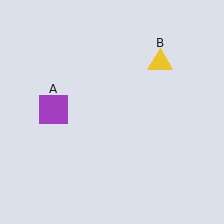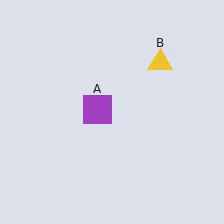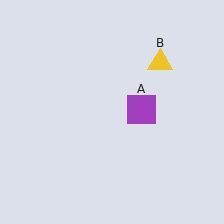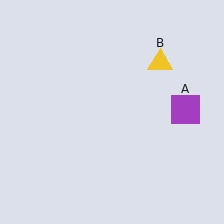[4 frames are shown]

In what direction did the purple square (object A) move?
The purple square (object A) moved right.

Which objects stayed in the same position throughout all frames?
Yellow triangle (object B) remained stationary.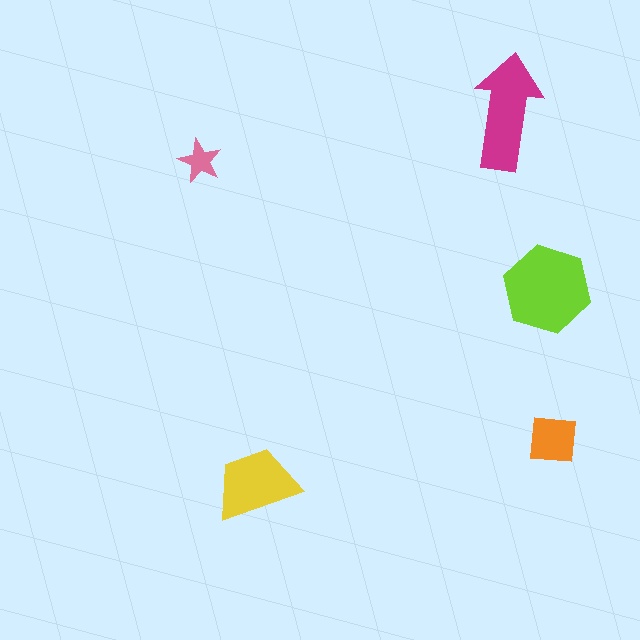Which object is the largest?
The lime hexagon.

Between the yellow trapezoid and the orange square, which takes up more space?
The yellow trapezoid.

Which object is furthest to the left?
The pink star is leftmost.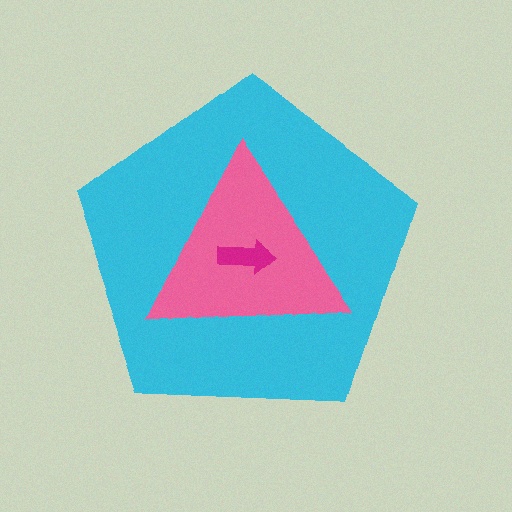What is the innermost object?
The magenta arrow.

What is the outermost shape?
The cyan pentagon.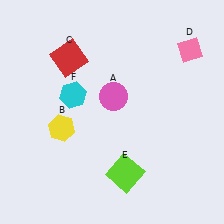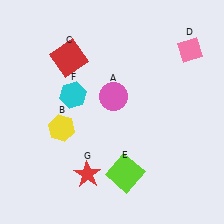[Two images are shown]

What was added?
A red star (G) was added in Image 2.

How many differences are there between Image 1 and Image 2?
There is 1 difference between the two images.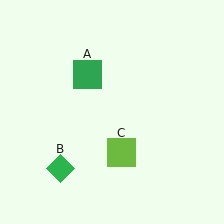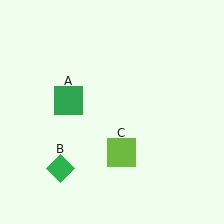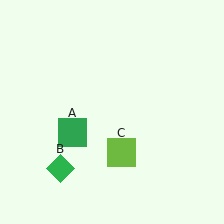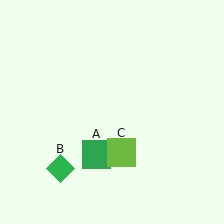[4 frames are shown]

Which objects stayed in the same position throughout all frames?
Green diamond (object B) and lime square (object C) remained stationary.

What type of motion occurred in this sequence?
The green square (object A) rotated counterclockwise around the center of the scene.